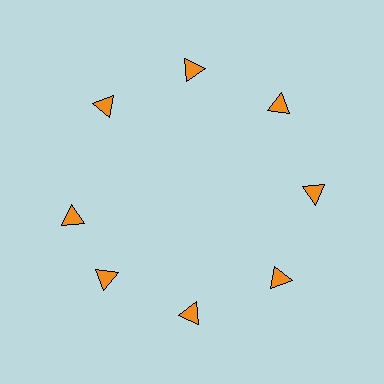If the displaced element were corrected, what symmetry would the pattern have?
It would have 8-fold rotational symmetry — the pattern would map onto itself every 45 degrees.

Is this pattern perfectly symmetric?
No. The 8 orange triangles are arranged in a ring, but one element near the 9 o'clock position is rotated out of alignment along the ring, breaking the 8-fold rotational symmetry.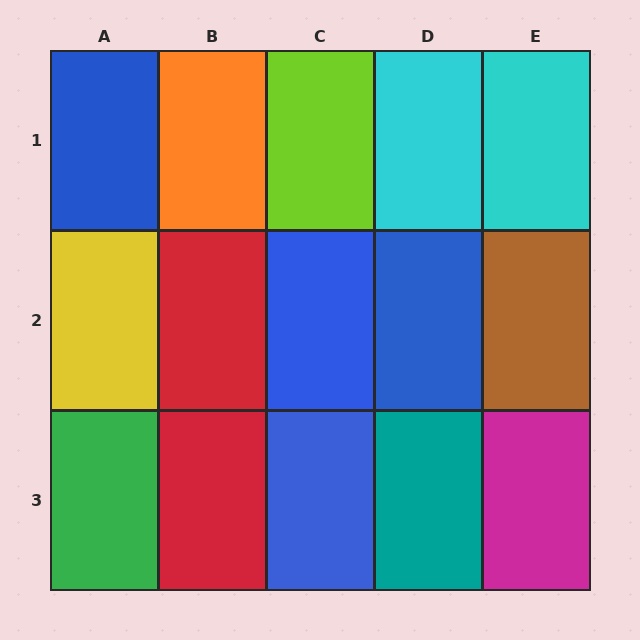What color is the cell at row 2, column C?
Blue.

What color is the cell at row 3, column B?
Red.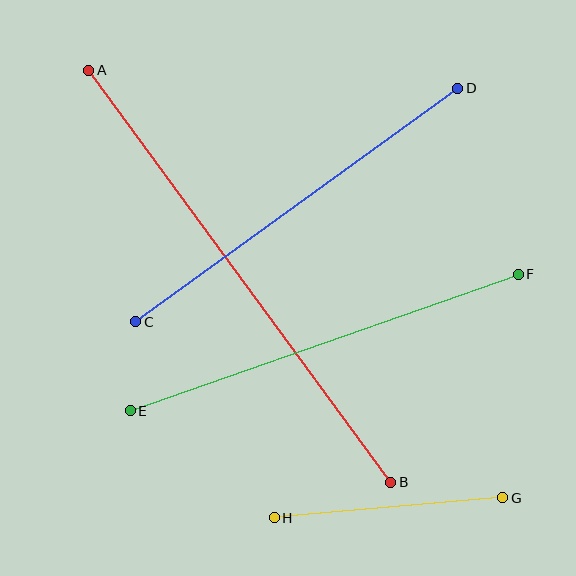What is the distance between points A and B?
The distance is approximately 511 pixels.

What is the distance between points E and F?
The distance is approximately 412 pixels.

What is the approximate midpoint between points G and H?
The midpoint is at approximately (388, 508) pixels.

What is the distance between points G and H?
The distance is approximately 230 pixels.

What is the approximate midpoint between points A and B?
The midpoint is at approximately (240, 276) pixels.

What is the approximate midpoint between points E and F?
The midpoint is at approximately (324, 342) pixels.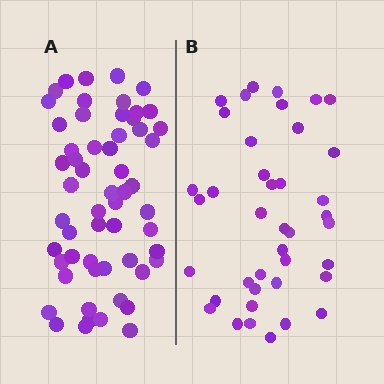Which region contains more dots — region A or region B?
Region A (the left region) has more dots.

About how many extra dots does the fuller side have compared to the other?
Region A has approximately 15 more dots than region B.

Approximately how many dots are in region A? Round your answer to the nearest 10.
About 60 dots. (The exact count is 57, which rounds to 60.)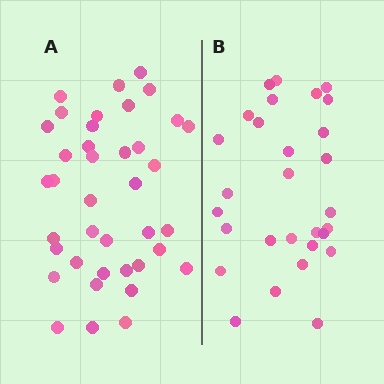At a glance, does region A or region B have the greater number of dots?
Region A (the left region) has more dots.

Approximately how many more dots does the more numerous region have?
Region A has roughly 10 or so more dots than region B.